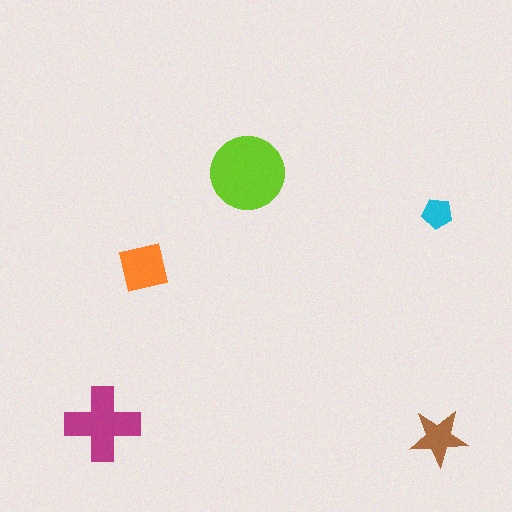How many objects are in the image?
There are 5 objects in the image.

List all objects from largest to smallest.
The lime circle, the magenta cross, the orange square, the brown star, the cyan pentagon.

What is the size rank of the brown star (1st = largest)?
4th.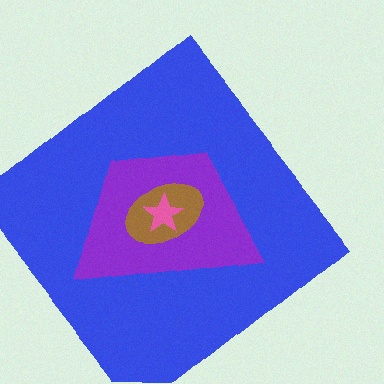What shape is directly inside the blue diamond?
The purple trapezoid.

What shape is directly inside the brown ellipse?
The pink star.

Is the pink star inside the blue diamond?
Yes.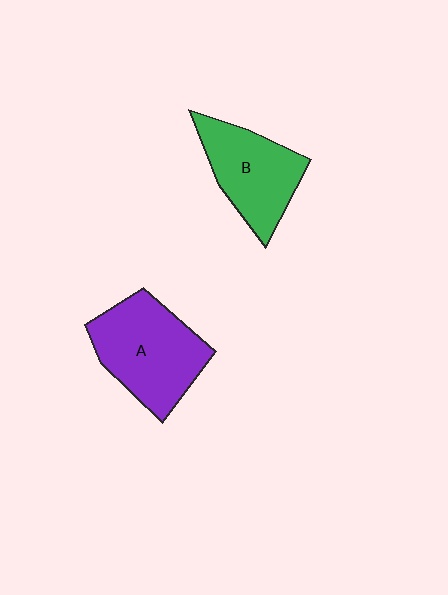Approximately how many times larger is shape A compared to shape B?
Approximately 1.2 times.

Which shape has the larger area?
Shape A (purple).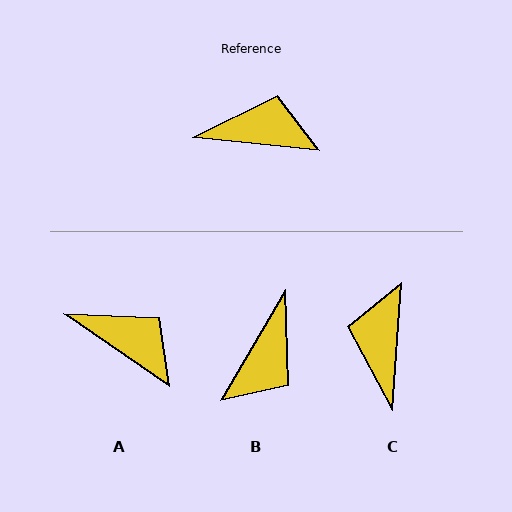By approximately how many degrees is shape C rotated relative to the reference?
Approximately 92 degrees counter-clockwise.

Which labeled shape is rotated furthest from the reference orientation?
B, about 115 degrees away.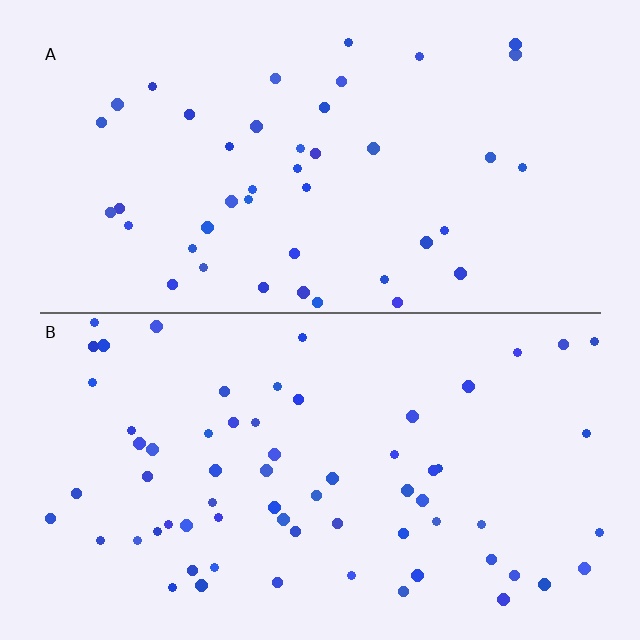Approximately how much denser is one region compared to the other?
Approximately 1.5× — region B over region A.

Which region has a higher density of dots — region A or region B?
B (the bottom).